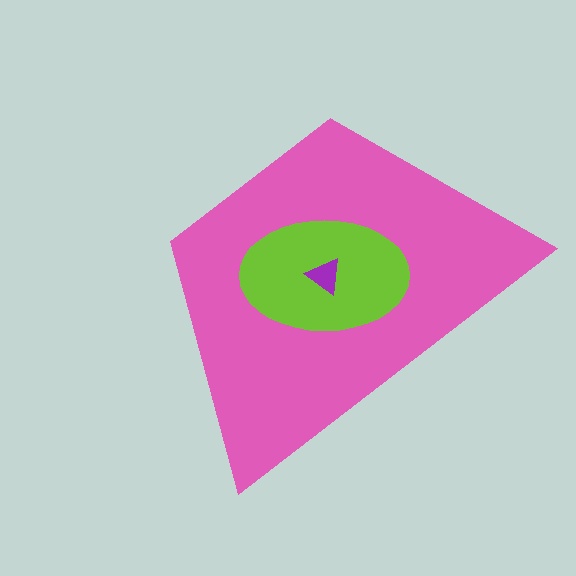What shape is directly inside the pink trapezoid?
The lime ellipse.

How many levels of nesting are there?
3.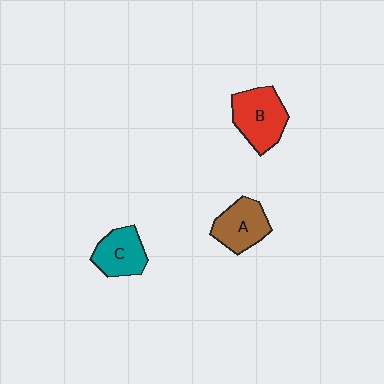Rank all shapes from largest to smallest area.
From largest to smallest: B (red), A (brown), C (teal).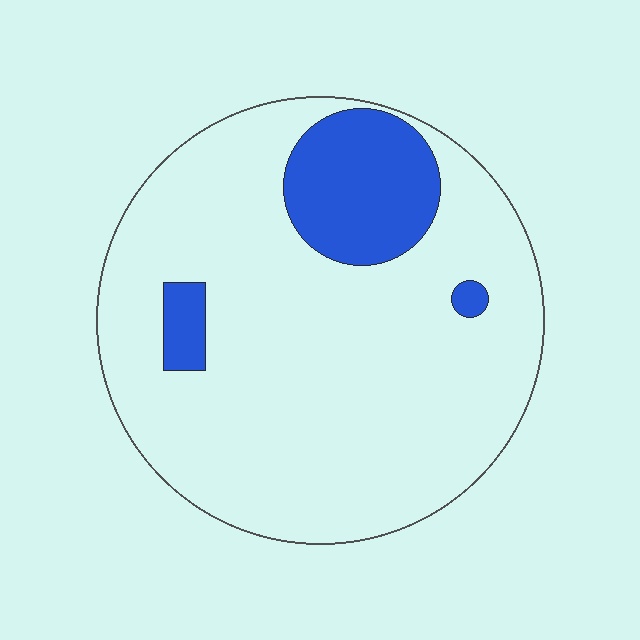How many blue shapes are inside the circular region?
3.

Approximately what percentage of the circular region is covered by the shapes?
Approximately 15%.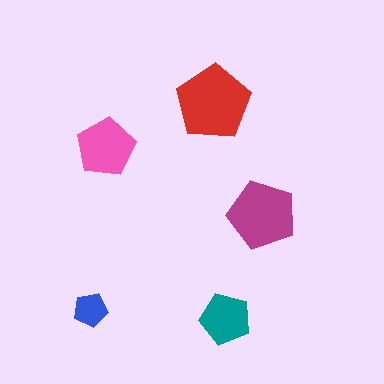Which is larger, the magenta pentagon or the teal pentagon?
The magenta one.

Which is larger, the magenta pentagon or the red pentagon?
The red one.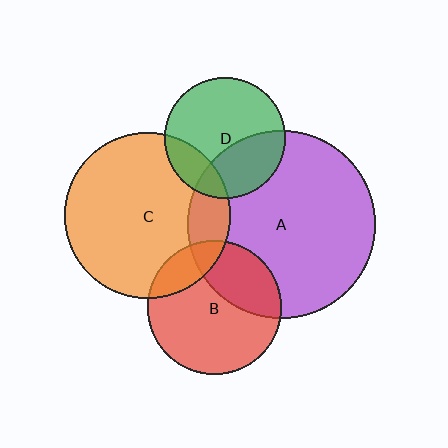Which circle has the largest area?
Circle A (purple).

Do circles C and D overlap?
Yes.